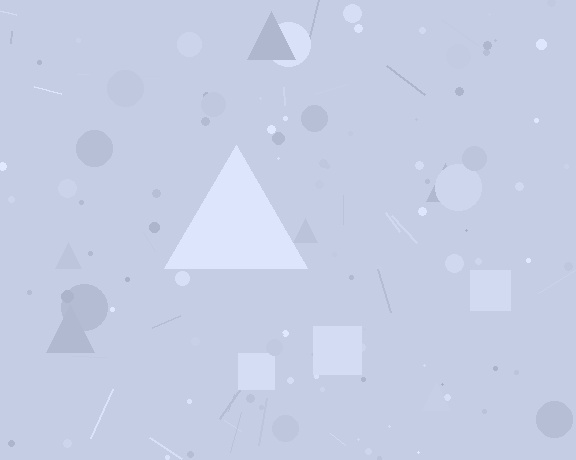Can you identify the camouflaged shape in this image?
The camouflaged shape is a triangle.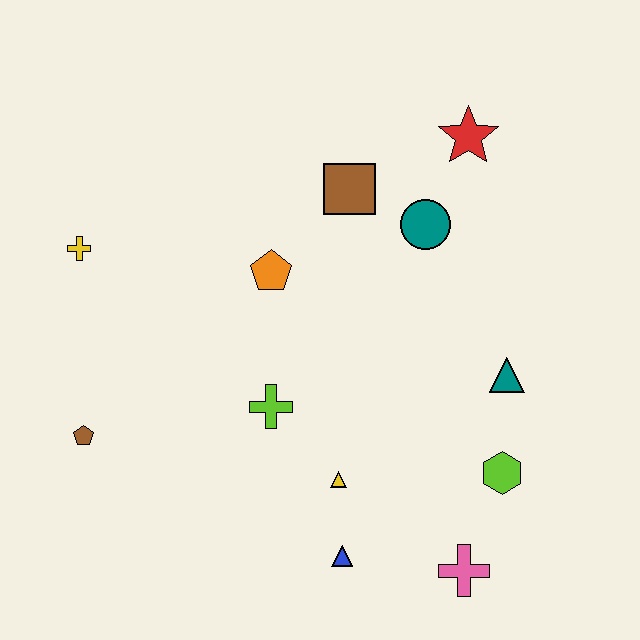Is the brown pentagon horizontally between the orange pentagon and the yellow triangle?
No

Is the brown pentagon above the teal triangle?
No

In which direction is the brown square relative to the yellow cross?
The brown square is to the right of the yellow cross.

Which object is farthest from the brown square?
The pink cross is farthest from the brown square.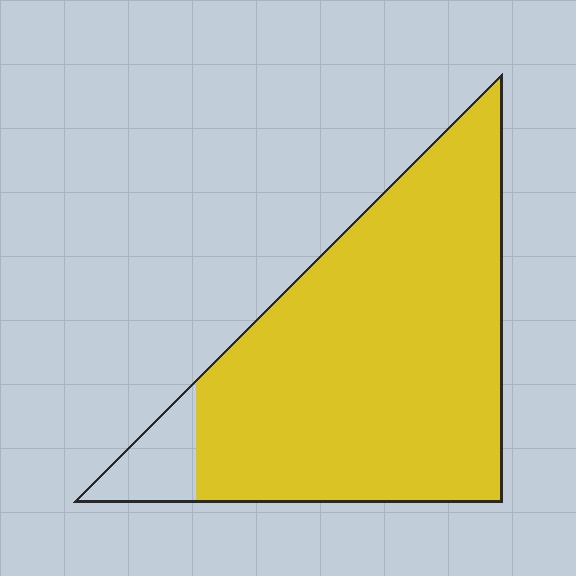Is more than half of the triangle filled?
Yes.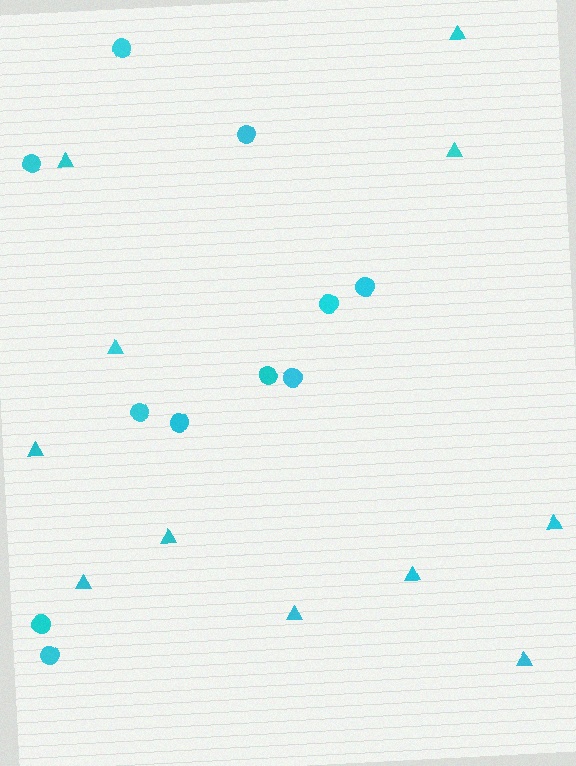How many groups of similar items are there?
There are 2 groups: one group of triangles (11) and one group of circles (11).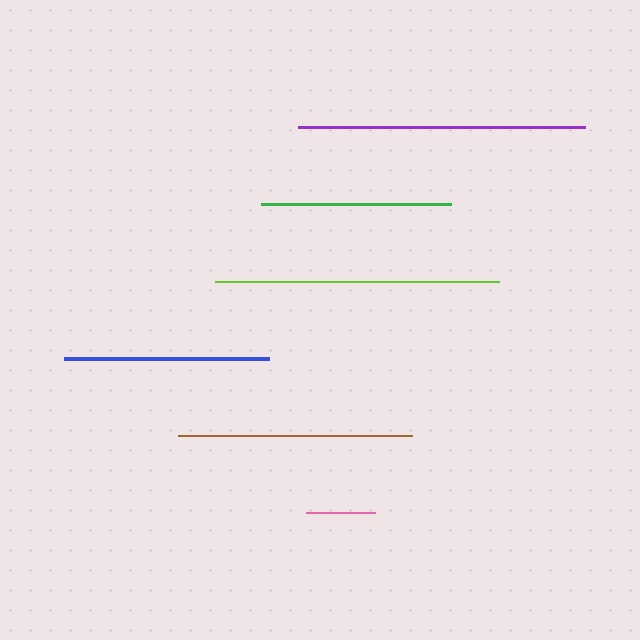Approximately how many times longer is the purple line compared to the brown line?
The purple line is approximately 1.2 times the length of the brown line.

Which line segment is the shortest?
The pink line is the shortest at approximately 69 pixels.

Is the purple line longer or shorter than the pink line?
The purple line is longer than the pink line.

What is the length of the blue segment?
The blue segment is approximately 205 pixels long.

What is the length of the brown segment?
The brown segment is approximately 234 pixels long.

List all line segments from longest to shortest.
From longest to shortest: purple, lime, brown, blue, green, pink.